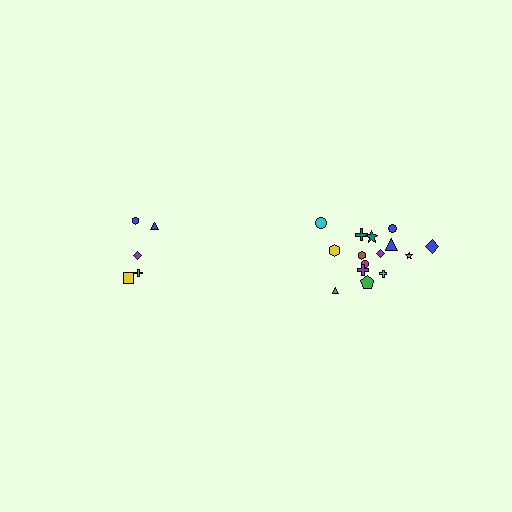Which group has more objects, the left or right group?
The right group.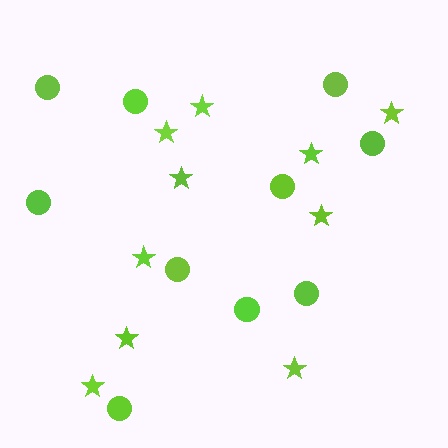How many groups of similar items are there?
There are 2 groups: one group of stars (10) and one group of circles (10).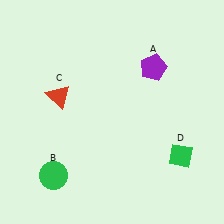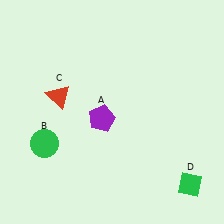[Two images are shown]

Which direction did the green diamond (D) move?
The green diamond (D) moved down.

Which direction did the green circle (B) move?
The green circle (B) moved up.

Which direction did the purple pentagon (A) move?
The purple pentagon (A) moved left.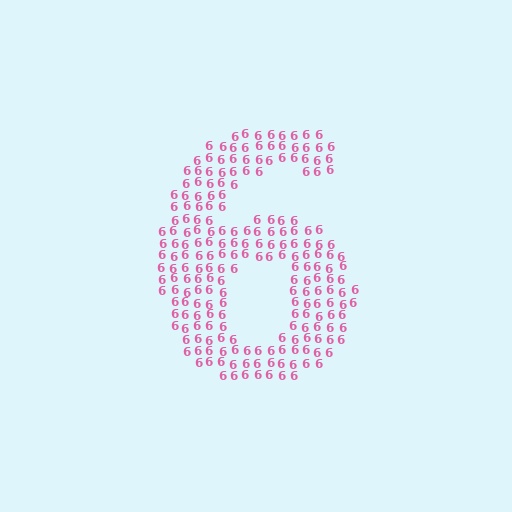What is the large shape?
The large shape is the digit 6.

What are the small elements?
The small elements are digit 6's.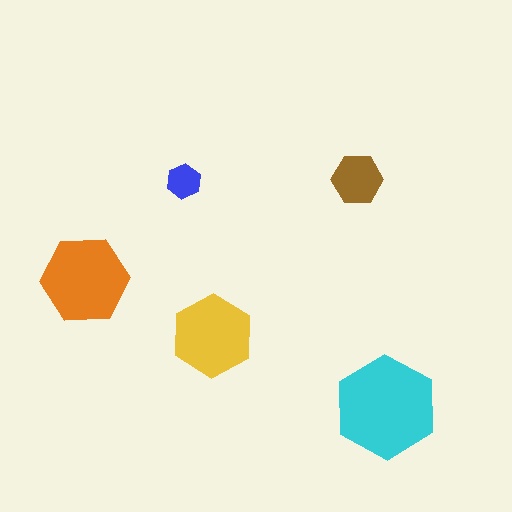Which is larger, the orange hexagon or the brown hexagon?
The orange one.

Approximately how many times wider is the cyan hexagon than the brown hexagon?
About 2 times wider.